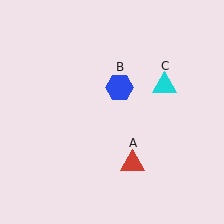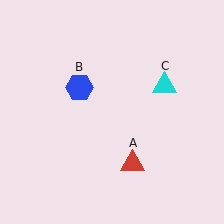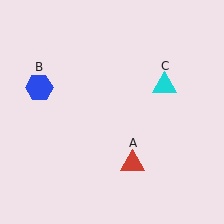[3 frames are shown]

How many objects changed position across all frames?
1 object changed position: blue hexagon (object B).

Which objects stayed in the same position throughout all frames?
Red triangle (object A) and cyan triangle (object C) remained stationary.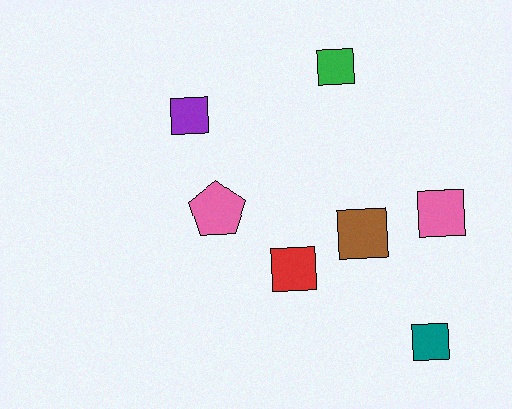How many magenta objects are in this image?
There are no magenta objects.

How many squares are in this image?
There are 6 squares.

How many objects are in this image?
There are 7 objects.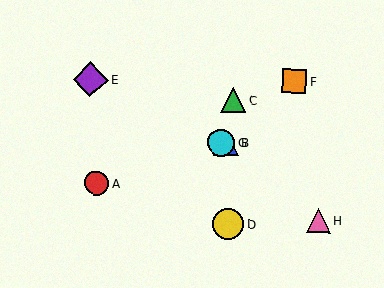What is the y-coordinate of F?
Object F is at y≈81.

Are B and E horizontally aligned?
No, B is at y≈143 and E is at y≈80.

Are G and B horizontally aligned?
Yes, both are at y≈143.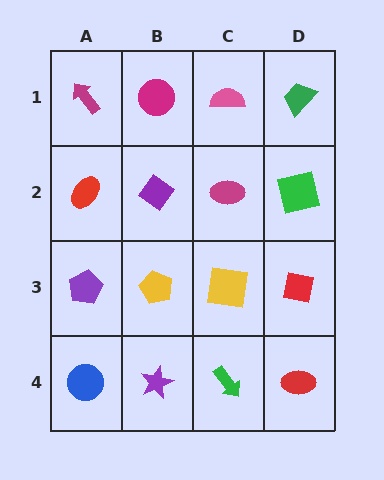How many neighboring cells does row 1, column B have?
3.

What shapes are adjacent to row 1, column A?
A red ellipse (row 2, column A), a magenta circle (row 1, column B).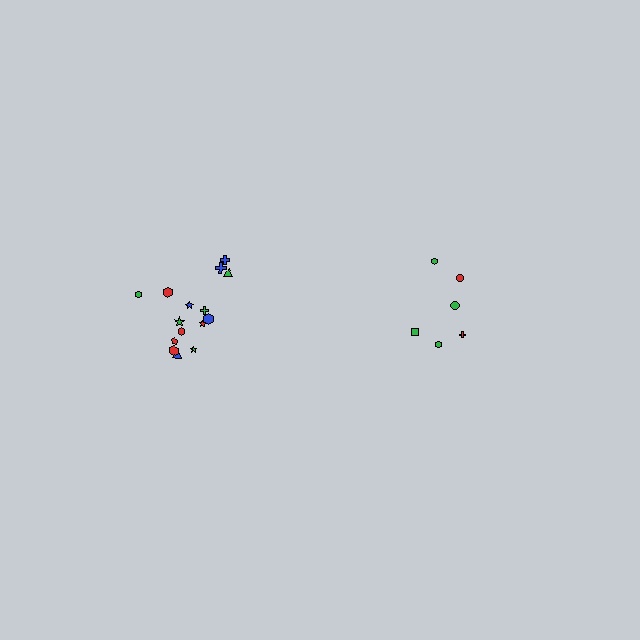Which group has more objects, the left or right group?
The left group.